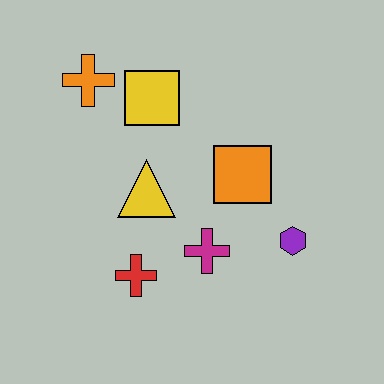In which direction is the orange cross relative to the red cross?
The orange cross is above the red cross.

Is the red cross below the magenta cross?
Yes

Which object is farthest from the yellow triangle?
The purple hexagon is farthest from the yellow triangle.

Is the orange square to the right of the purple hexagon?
No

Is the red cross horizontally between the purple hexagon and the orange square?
No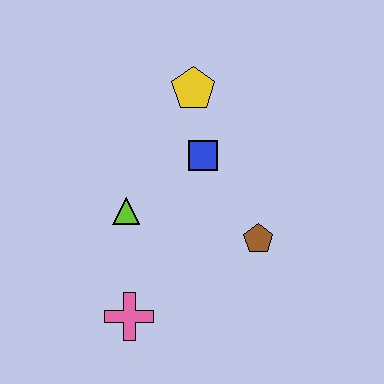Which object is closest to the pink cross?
The lime triangle is closest to the pink cross.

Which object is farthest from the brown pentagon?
The yellow pentagon is farthest from the brown pentagon.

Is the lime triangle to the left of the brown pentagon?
Yes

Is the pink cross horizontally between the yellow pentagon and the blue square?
No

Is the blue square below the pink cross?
No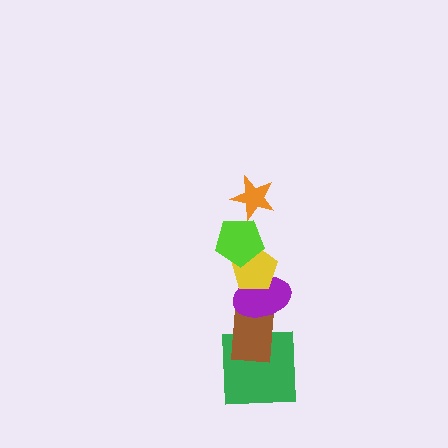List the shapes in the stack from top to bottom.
From top to bottom: the orange star, the lime pentagon, the yellow pentagon, the purple ellipse, the brown rectangle, the green square.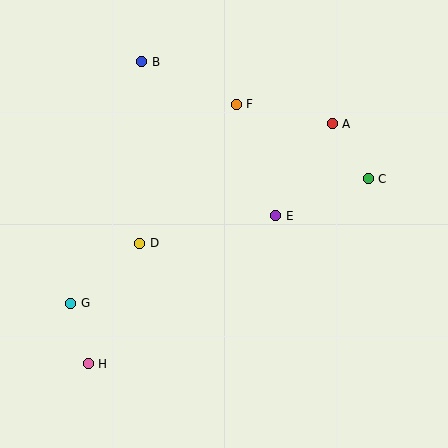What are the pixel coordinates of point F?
Point F is at (236, 104).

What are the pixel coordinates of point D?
Point D is at (140, 243).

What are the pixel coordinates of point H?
Point H is at (88, 364).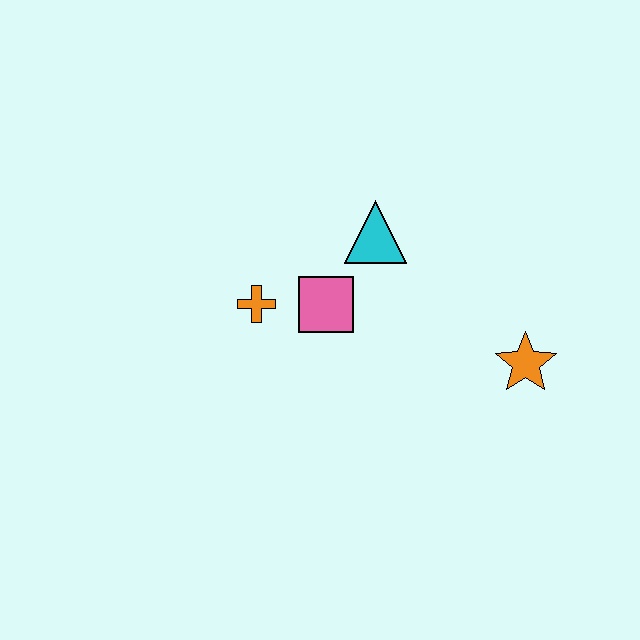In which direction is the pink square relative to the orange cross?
The pink square is to the right of the orange cross.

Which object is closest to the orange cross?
The pink square is closest to the orange cross.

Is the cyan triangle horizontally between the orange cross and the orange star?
Yes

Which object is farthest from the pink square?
The orange star is farthest from the pink square.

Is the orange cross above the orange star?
Yes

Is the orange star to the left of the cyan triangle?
No